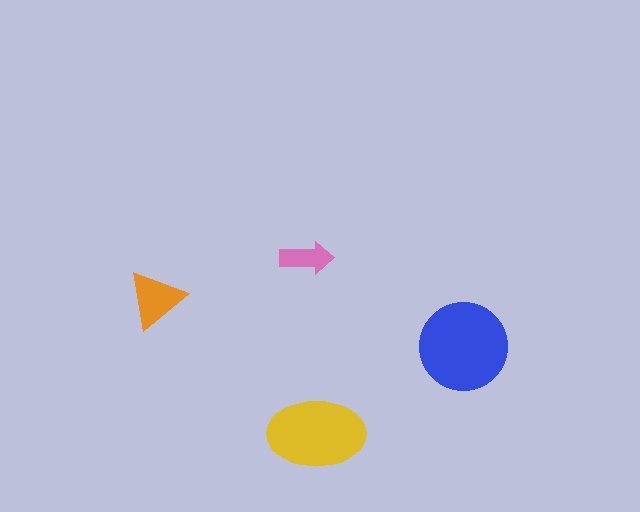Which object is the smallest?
The pink arrow.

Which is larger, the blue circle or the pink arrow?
The blue circle.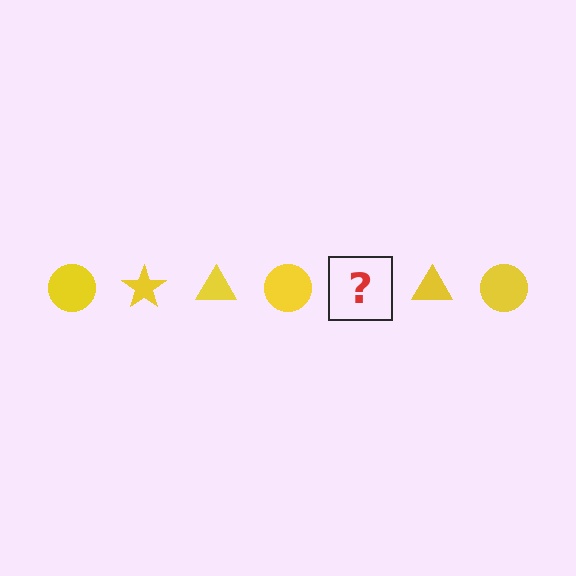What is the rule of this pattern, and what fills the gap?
The rule is that the pattern cycles through circle, star, triangle shapes in yellow. The gap should be filled with a yellow star.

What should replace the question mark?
The question mark should be replaced with a yellow star.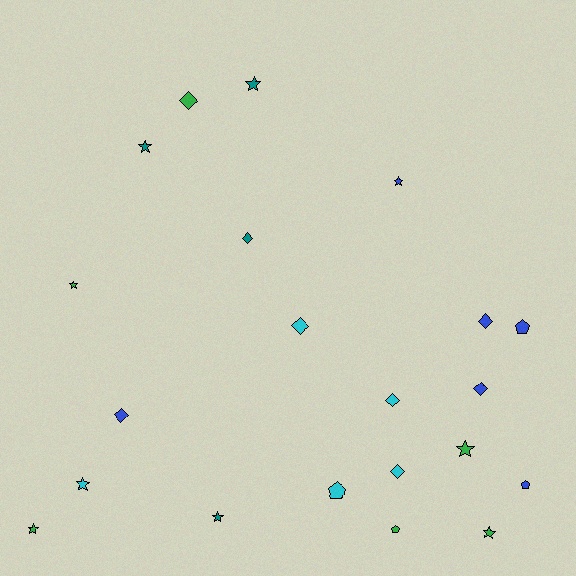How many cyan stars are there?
There is 1 cyan star.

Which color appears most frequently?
Green, with 6 objects.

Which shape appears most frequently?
Star, with 9 objects.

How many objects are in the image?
There are 21 objects.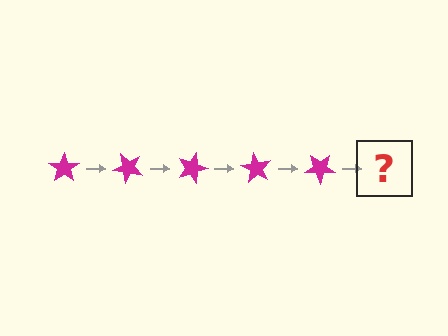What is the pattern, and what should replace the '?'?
The pattern is that the star rotates 45 degrees each step. The '?' should be a magenta star rotated 225 degrees.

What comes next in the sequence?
The next element should be a magenta star rotated 225 degrees.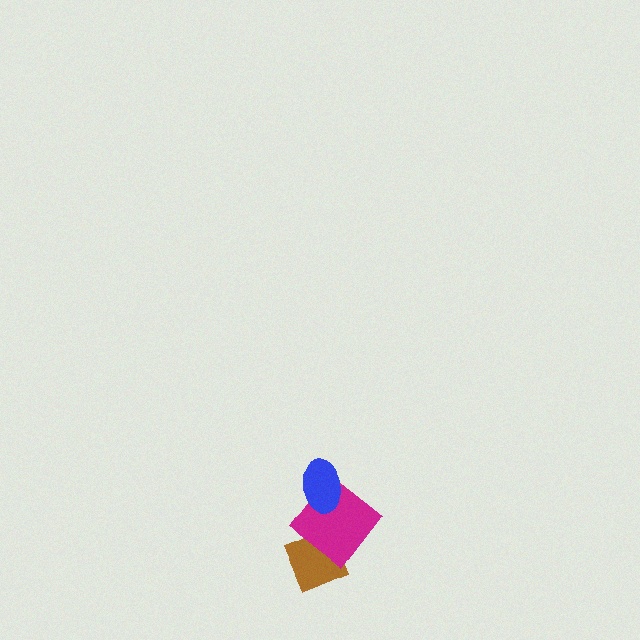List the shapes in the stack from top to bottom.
From top to bottom: the blue ellipse, the magenta diamond, the brown diamond.